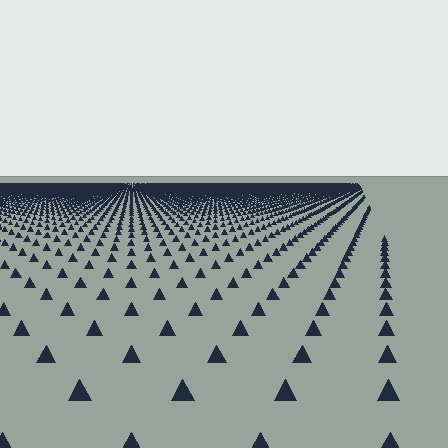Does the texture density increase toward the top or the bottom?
Density increases toward the top.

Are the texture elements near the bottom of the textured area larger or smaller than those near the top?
Larger. Near the bottom, elements are closer to the viewer and appear at a bigger on-screen size.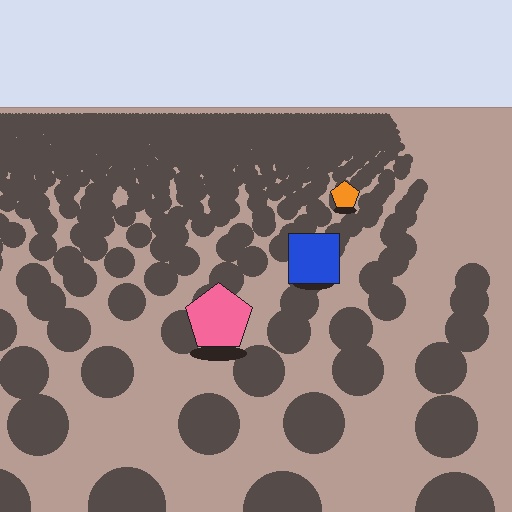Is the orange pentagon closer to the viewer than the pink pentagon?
No. The pink pentagon is closer — you can tell from the texture gradient: the ground texture is coarser near it.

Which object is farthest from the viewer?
The orange pentagon is farthest from the viewer. It appears smaller and the ground texture around it is denser.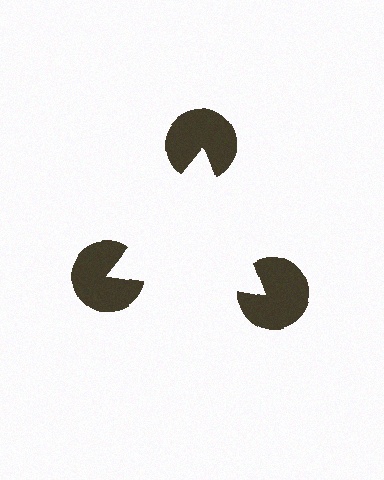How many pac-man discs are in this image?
There are 3 — one at each vertex of the illusory triangle.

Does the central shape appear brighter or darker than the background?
It typically appears slightly brighter than the background, even though no actual brightness change is drawn.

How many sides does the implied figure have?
3 sides.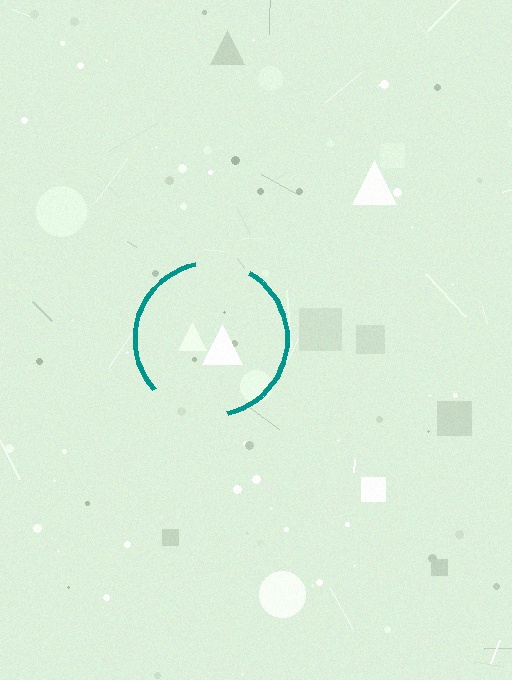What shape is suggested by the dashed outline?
The dashed outline suggests a circle.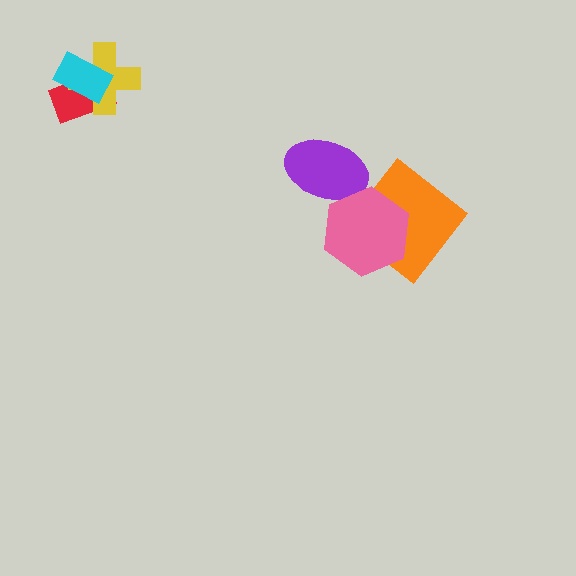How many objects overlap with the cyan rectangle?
2 objects overlap with the cyan rectangle.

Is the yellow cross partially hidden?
Yes, it is partially covered by another shape.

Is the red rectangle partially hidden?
Yes, it is partially covered by another shape.